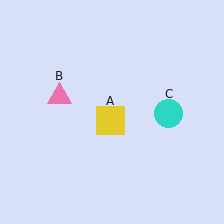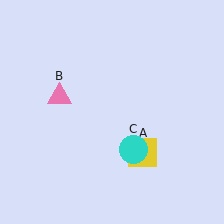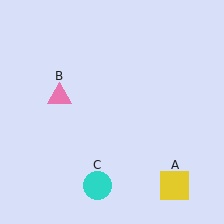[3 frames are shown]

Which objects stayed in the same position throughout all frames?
Pink triangle (object B) remained stationary.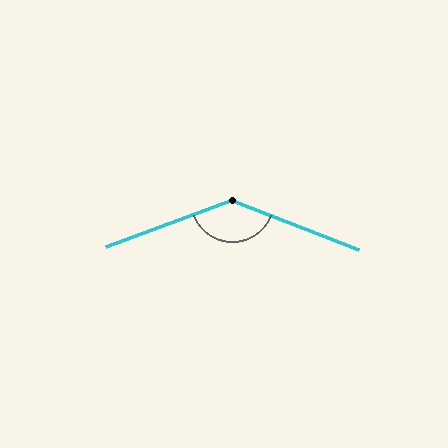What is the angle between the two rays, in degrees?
Approximately 139 degrees.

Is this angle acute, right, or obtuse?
It is obtuse.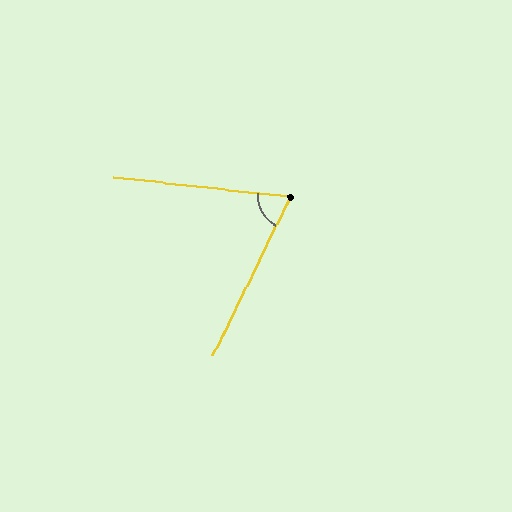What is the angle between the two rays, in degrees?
Approximately 70 degrees.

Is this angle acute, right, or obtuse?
It is acute.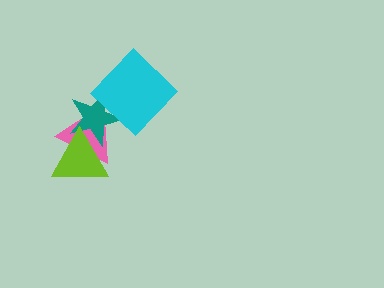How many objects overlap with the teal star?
3 objects overlap with the teal star.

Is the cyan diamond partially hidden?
No, no other shape covers it.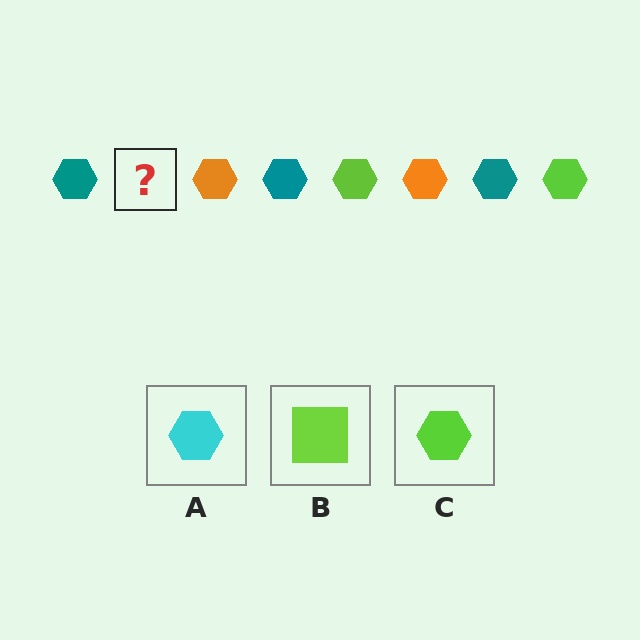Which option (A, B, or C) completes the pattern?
C.